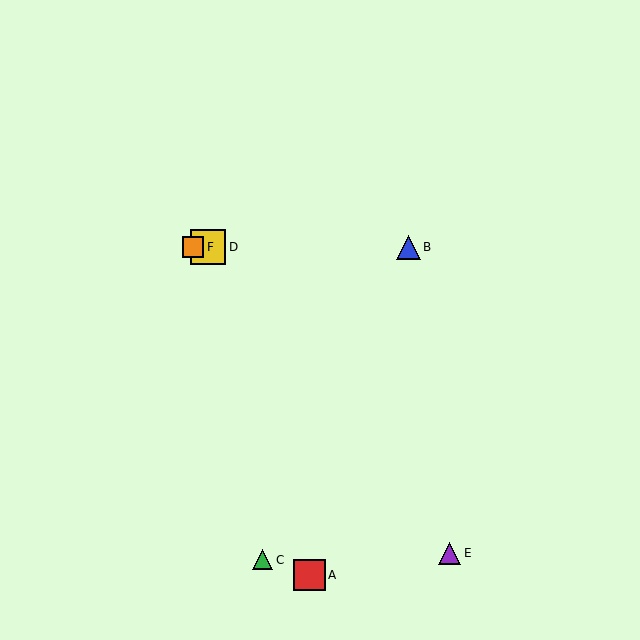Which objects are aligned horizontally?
Objects B, D, F are aligned horizontally.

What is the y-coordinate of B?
Object B is at y≈247.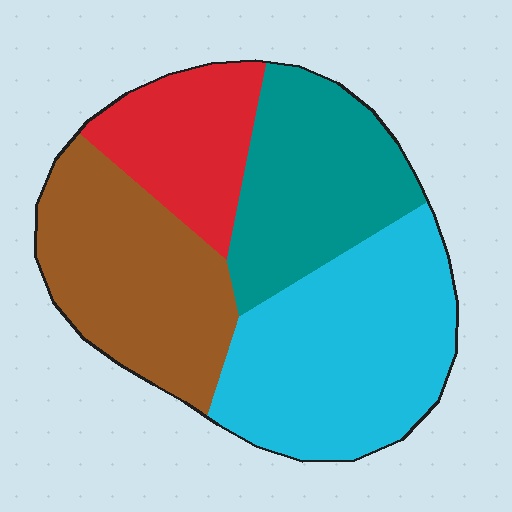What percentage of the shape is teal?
Teal covers 23% of the shape.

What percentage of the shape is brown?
Brown covers around 25% of the shape.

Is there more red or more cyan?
Cyan.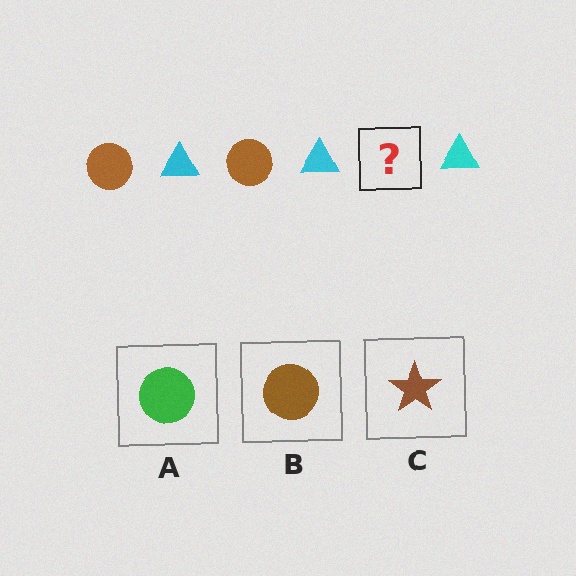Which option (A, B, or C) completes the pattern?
B.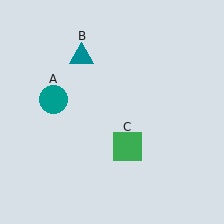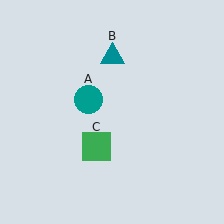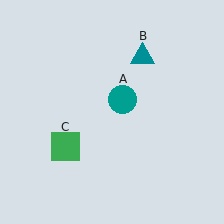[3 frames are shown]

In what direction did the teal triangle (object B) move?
The teal triangle (object B) moved right.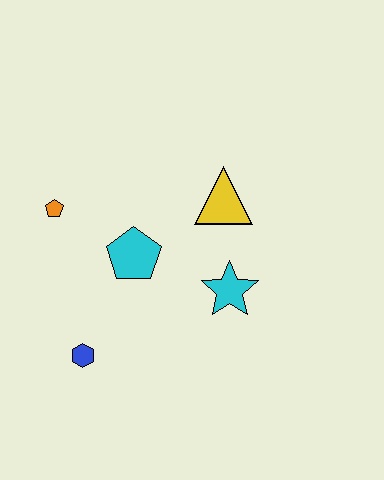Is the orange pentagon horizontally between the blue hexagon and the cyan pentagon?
No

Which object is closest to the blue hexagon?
The cyan pentagon is closest to the blue hexagon.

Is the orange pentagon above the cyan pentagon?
Yes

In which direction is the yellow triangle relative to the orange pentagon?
The yellow triangle is to the right of the orange pentagon.